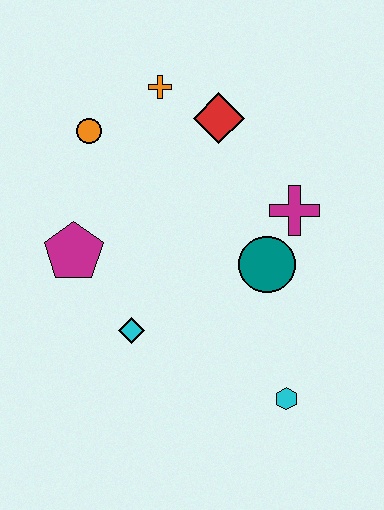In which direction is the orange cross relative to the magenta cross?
The orange cross is to the left of the magenta cross.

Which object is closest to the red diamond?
The orange cross is closest to the red diamond.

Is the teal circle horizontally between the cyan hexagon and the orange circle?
Yes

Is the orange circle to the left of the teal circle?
Yes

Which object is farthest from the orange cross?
The cyan hexagon is farthest from the orange cross.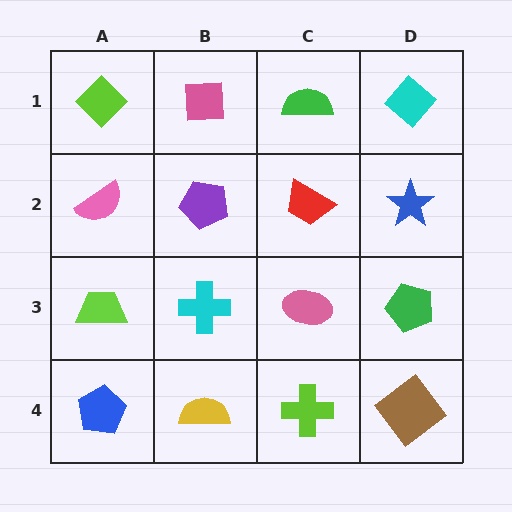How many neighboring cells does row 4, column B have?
3.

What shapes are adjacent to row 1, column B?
A purple pentagon (row 2, column B), a lime diamond (row 1, column A), a green semicircle (row 1, column C).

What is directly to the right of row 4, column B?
A lime cross.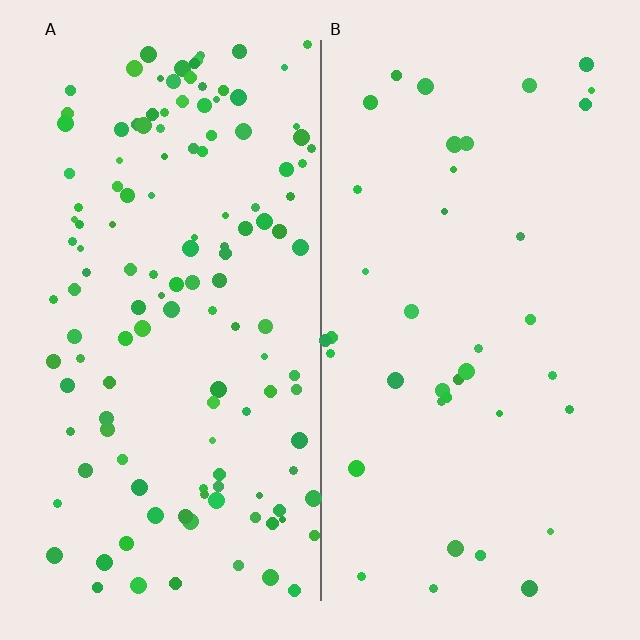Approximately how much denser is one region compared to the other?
Approximately 3.4× — region A over region B.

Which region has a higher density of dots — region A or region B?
A (the left).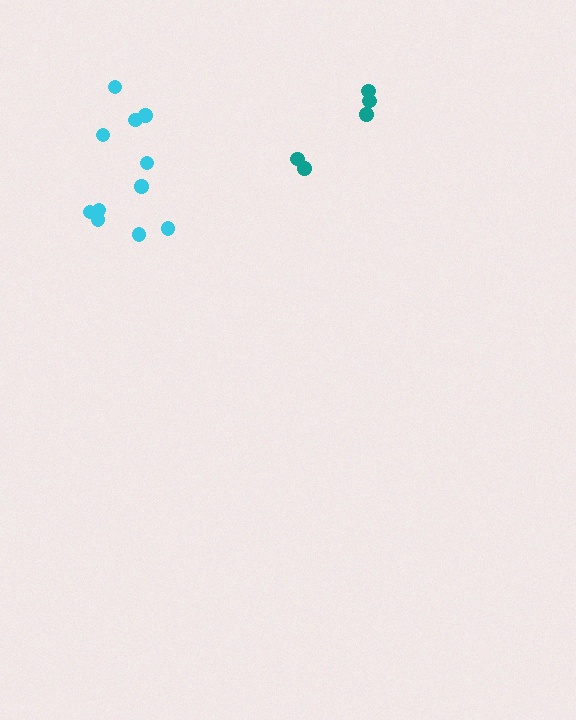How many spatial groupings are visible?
There are 2 spatial groupings.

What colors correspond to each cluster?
The clusters are colored: teal, cyan.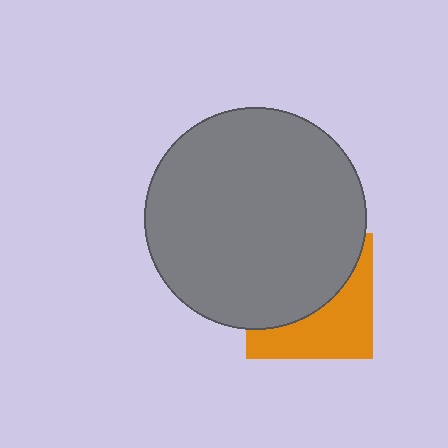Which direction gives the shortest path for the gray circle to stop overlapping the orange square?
Moving up gives the shortest separation.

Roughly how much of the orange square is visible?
A small part of it is visible (roughly 44%).